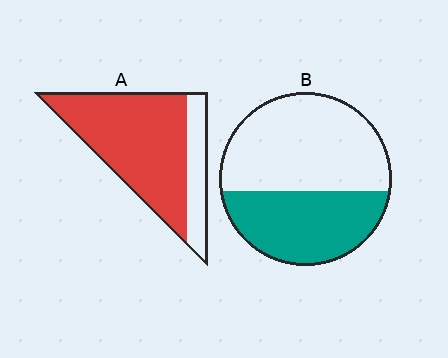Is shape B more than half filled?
No.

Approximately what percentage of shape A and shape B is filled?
A is approximately 75% and B is approximately 40%.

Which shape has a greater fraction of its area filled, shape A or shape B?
Shape A.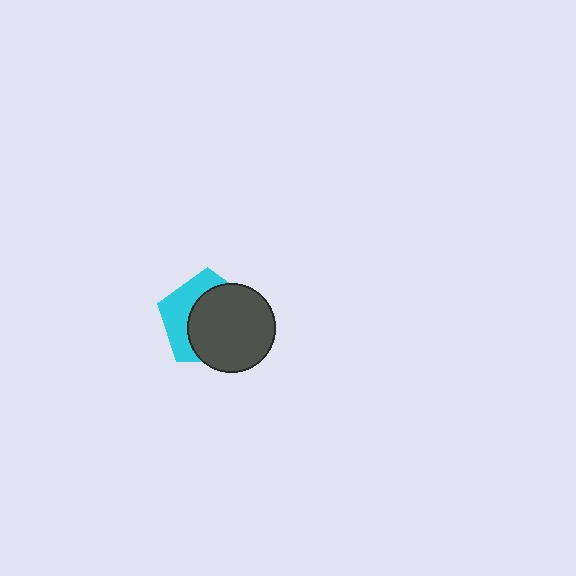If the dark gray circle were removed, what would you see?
You would see the complete cyan pentagon.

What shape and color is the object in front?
The object in front is a dark gray circle.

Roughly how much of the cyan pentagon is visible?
A small part of it is visible (roughly 37%).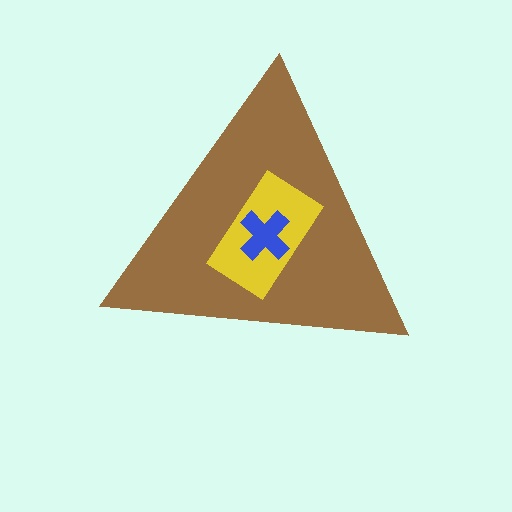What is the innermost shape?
The blue cross.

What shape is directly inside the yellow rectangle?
The blue cross.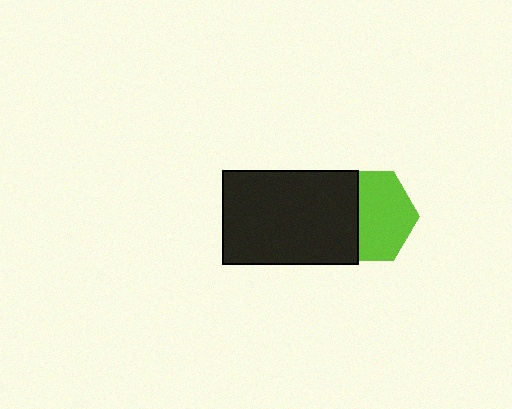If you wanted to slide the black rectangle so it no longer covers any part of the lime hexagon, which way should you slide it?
Slide it left — that is the most direct way to separate the two shapes.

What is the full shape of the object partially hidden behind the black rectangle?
The partially hidden object is a lime hexagon.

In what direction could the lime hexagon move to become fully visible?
The lime hexagon could move right. That would shift it out from behind the black rectangle entirely.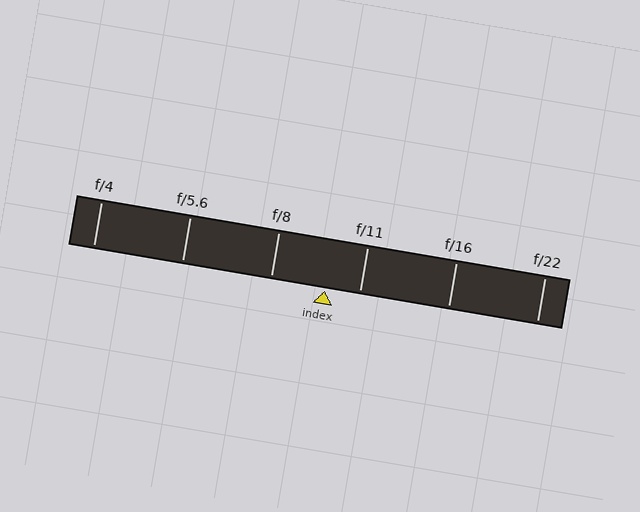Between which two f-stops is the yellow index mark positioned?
The index mark is between f/8 and f/11.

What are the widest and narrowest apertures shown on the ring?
The widest aperture shown is f/4 and the narrowest is f/22.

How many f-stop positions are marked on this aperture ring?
There are 6 f-stop positions marked.